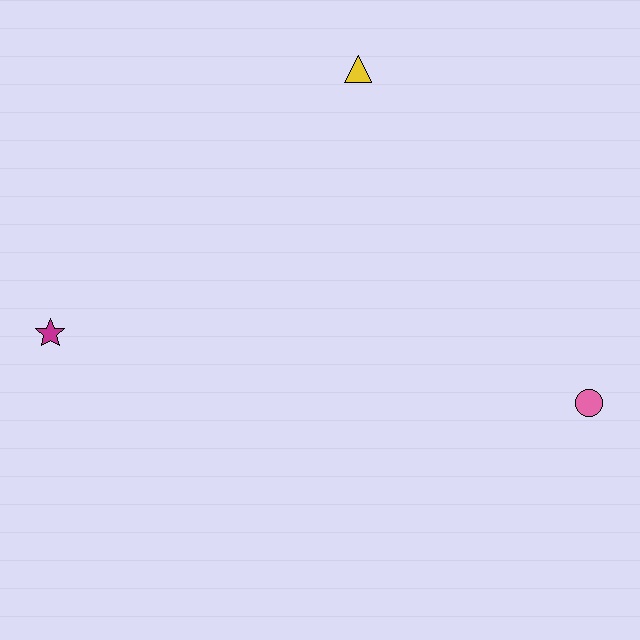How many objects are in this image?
There are 3 objects.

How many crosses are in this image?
There are no crosses.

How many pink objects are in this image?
There is 1 pink object.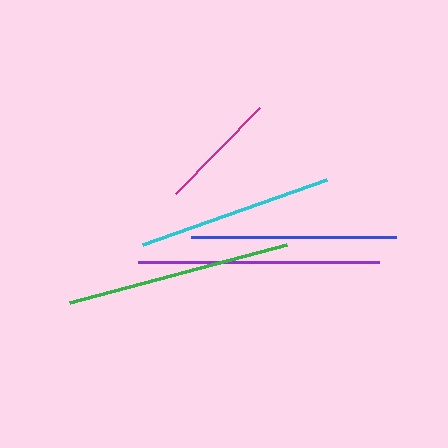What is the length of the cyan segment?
The cyan segment is approximately 195 pixels long.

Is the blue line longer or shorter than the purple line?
The purple line is longer than the blue line.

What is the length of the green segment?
The green segment is approximately 225 pixels long.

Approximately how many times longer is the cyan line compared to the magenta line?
The cyan line is approximately 1.6 times the length of the magenta line.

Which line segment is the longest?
The purple line is the longest at approximately 242 pixels.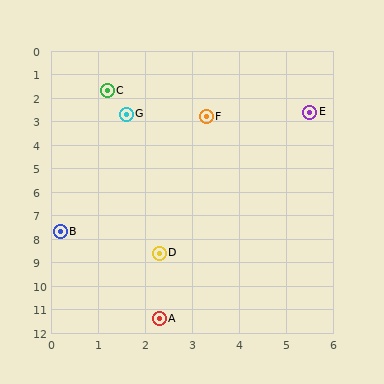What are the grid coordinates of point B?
Point B is at approximately (0.2, 7.7).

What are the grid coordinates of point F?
Point F is at approximately (3.3, 2.8).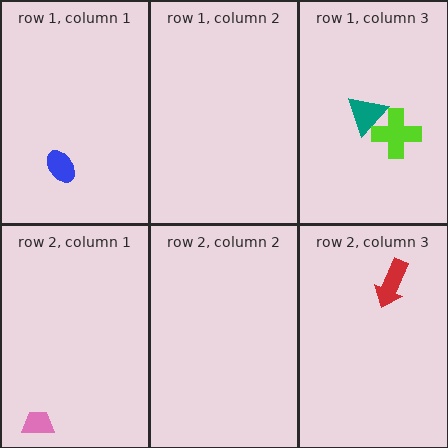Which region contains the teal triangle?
The row 1, column 3 region.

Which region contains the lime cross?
The row 1, column 3 region.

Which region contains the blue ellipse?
The row 1, column 1 region.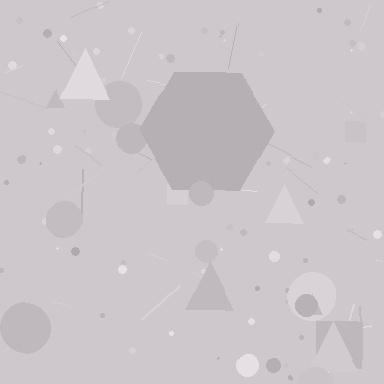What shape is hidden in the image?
A hexagon is hidden in the image.